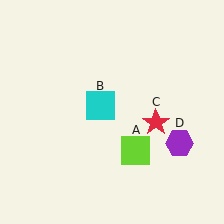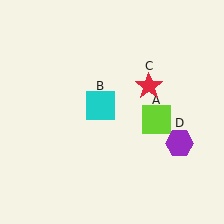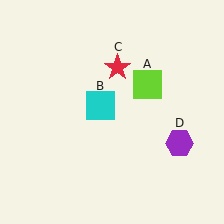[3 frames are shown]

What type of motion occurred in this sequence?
The lime square (object A), red star (object C) rotated counterclockwise around the center of the scene.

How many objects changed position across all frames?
2 objects changed position: lime square (object A), red star (object C).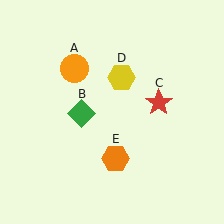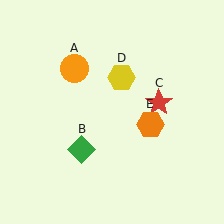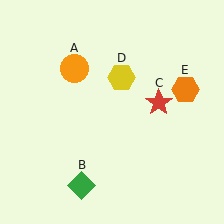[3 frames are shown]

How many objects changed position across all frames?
2 objects changed position: green diamond (object B), orange hexagon (object E).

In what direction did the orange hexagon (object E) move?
The orange hexagon (object E) moved up and to the right.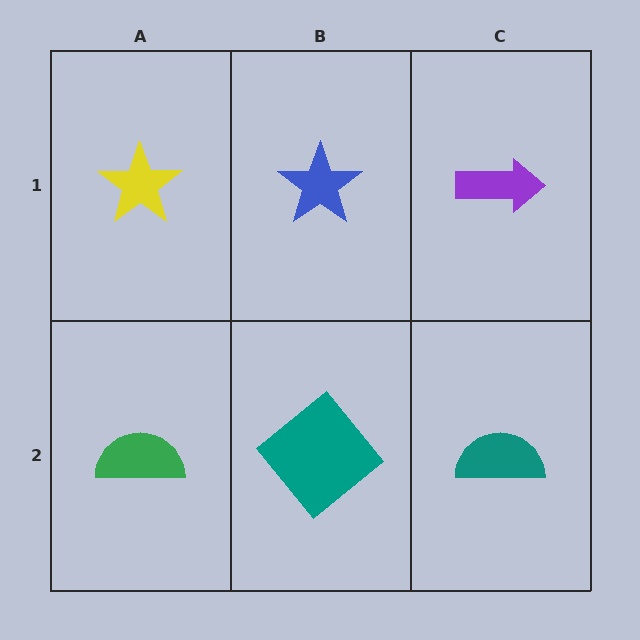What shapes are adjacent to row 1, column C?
A teal semicircle (row 2, column C), a blue star (row 1, column B).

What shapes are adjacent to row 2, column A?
A yellow star (row 1, column A), a teal diamond (row 2, column B).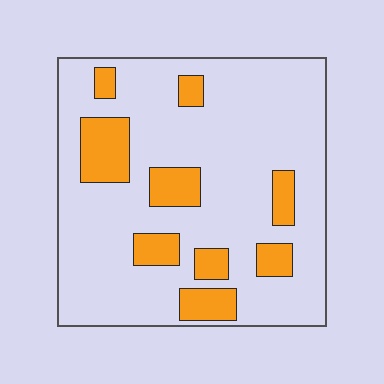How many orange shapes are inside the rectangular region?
9.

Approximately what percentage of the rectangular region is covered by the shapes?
Approximately 20%.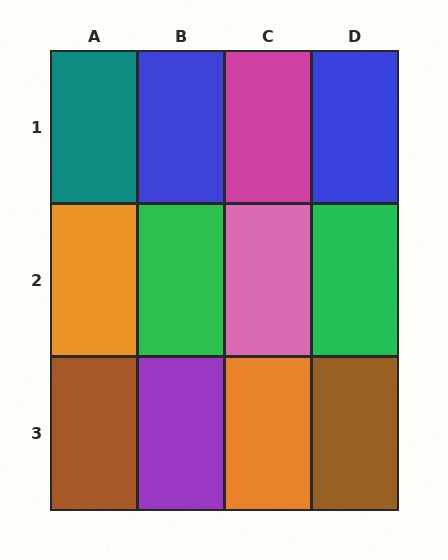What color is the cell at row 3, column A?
Brown.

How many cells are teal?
1 cell is teal.